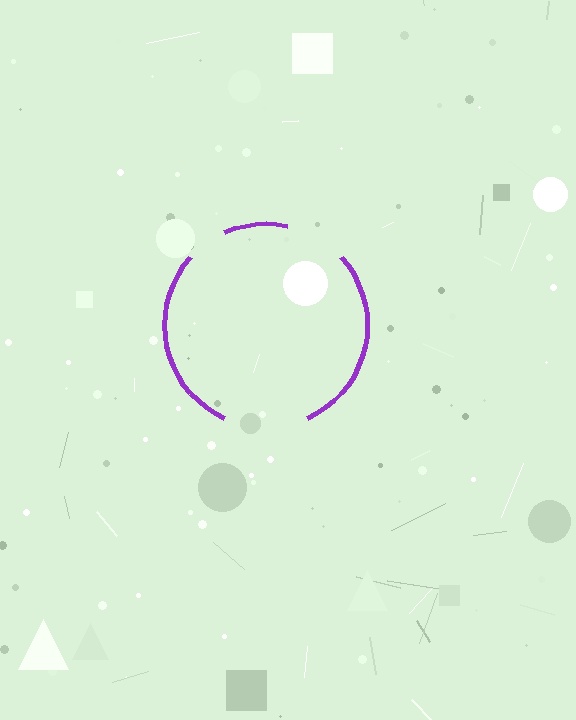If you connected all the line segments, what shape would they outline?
They would outline a circle.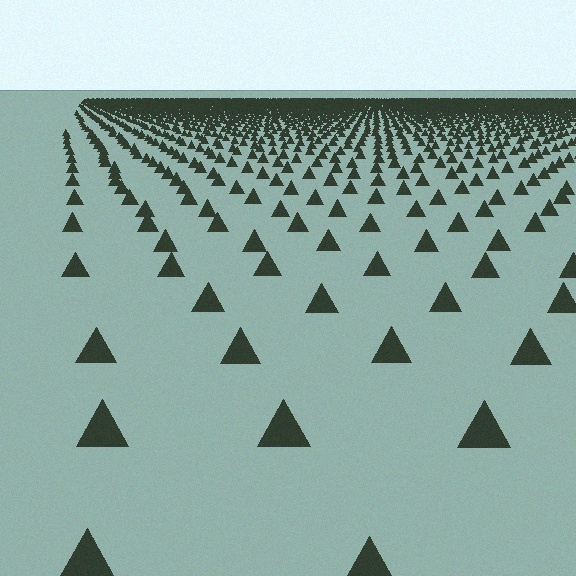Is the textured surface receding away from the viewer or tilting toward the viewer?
The surface is receding away from the viewer. Texture elements get smaller and denser toward the top.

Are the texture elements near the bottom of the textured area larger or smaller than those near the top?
Larger. Near the bottom, elements are closer to the viewer and appear at a bigger on-screen size.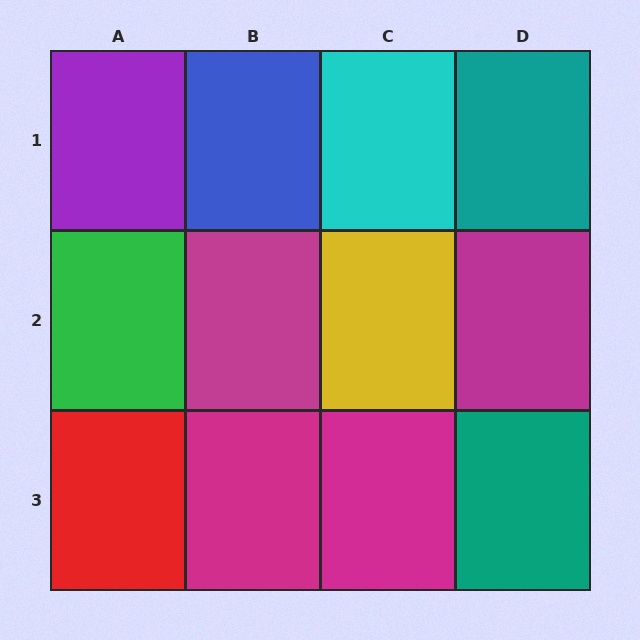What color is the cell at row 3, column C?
Magenta.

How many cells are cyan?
1 cell is cyan.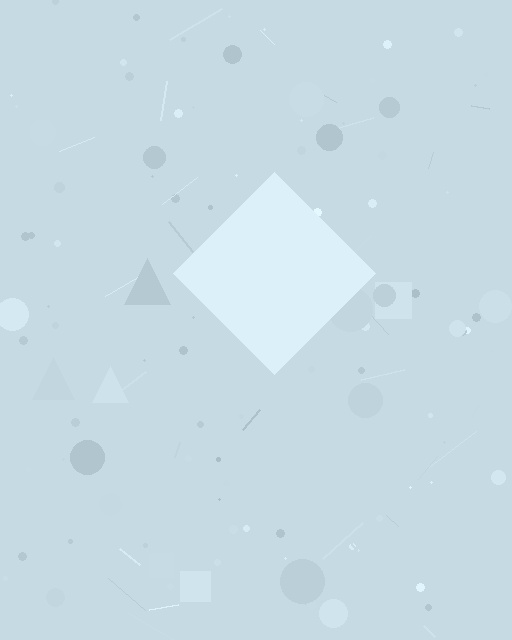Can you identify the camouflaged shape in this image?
The camouflaged shape is a diamond.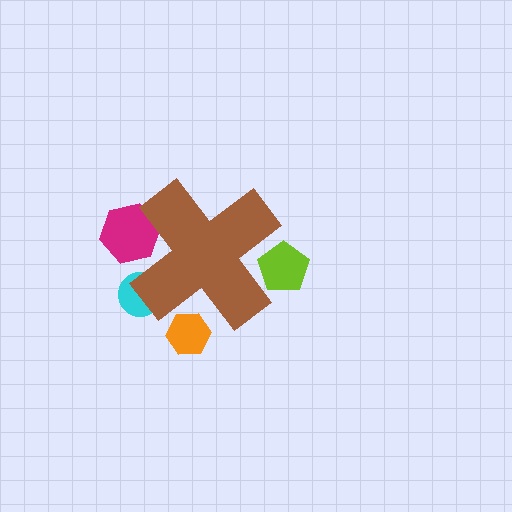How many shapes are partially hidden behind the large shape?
4 shapes are partially hidden.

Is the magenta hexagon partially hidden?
Yes, the magenta hexagon is partially hidden behind the brown cross.